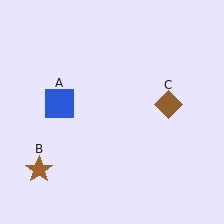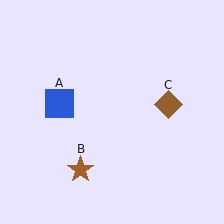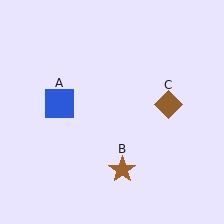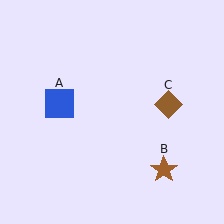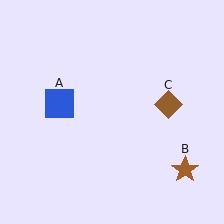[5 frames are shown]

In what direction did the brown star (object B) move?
The brown star (object B) moved right.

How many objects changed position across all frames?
1 object changed position: brown star (object B).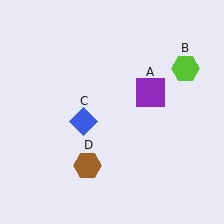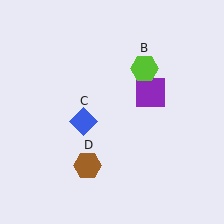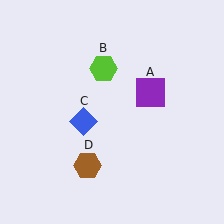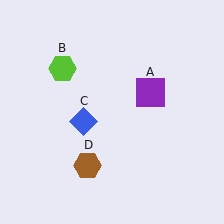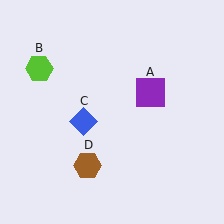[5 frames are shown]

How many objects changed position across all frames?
1 object changed position: lime hexagon (object B).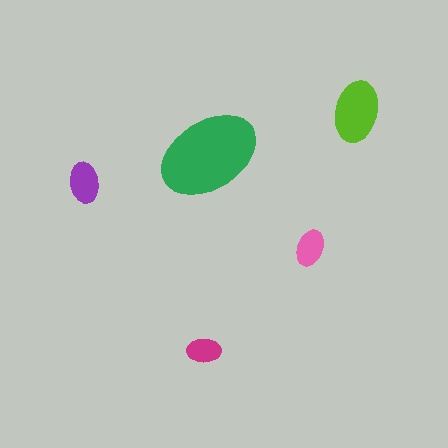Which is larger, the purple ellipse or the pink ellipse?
The purple one.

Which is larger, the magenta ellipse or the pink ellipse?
The pink one.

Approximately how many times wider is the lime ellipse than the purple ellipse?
About 1.5 times wider.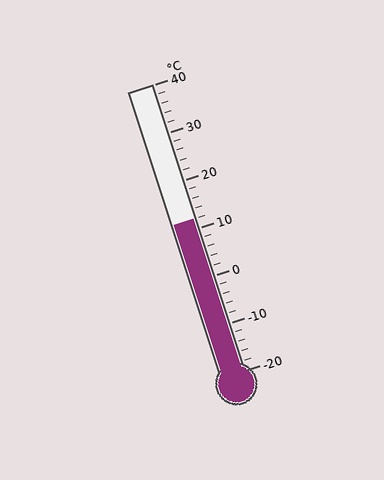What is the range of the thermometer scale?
The thermometer scale ranges from -20°C to 40°C.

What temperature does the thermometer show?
The thermometer shows approximately 12°C.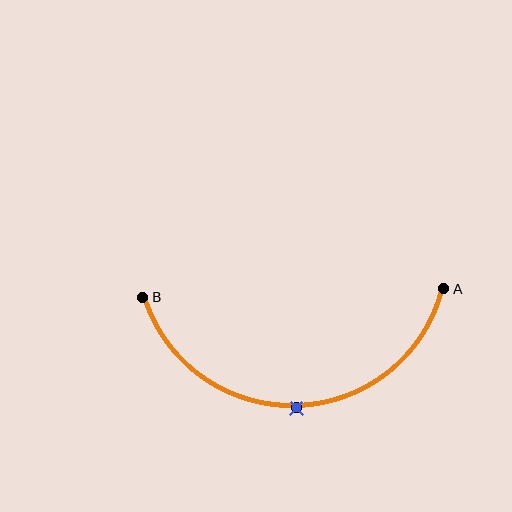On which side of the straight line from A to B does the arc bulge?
The arc bulges below the straight line connecting A and B.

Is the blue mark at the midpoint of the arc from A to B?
Yes. The blue mark lies on the arc at equal arc-length from both A and B — it is the arc midpoint.